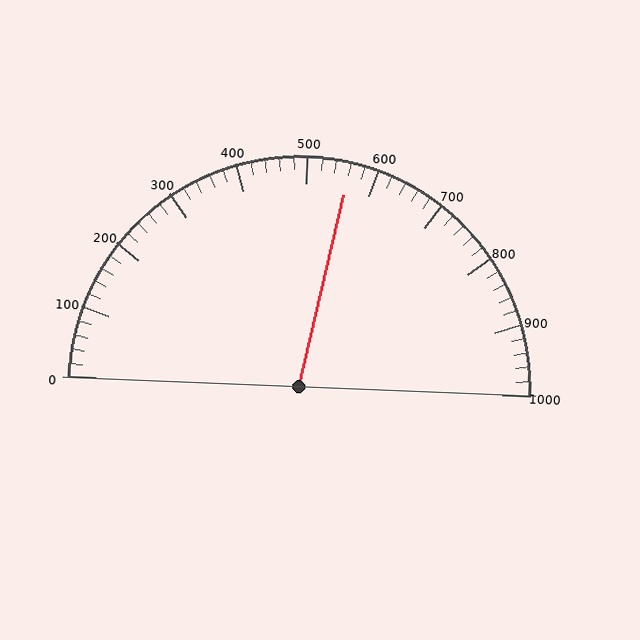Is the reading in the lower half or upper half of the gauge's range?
The reading is in the upper half of the range (0 to 1000).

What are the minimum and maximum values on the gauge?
The gauge ranges from 0 to 1000.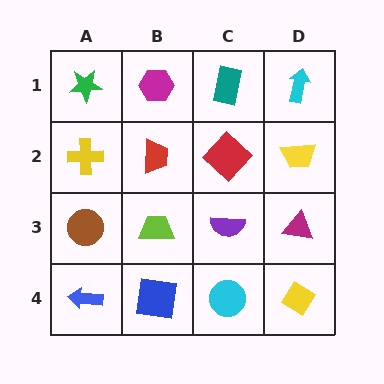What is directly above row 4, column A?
A brown circle.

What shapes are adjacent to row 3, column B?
A red trapezoid (row 2, column B), a blue square (row 4, column B), a brown circle (row 3, column A), a purple semicircle (row 3, column C).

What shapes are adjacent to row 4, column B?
A lime trapezoid (row 3, column B), a blue arrow (row 4, column A), a cyan circle (row 4, column C).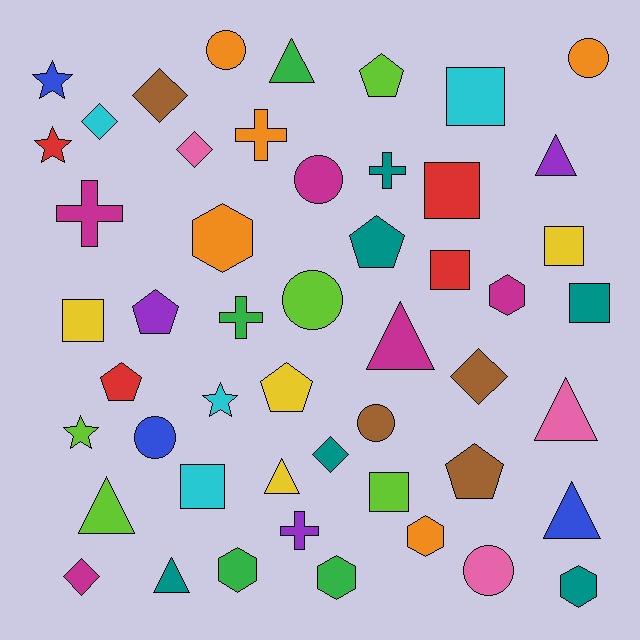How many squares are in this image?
There are 8 squares.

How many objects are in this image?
There are 50 objects.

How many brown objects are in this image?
There are 4 brown objects.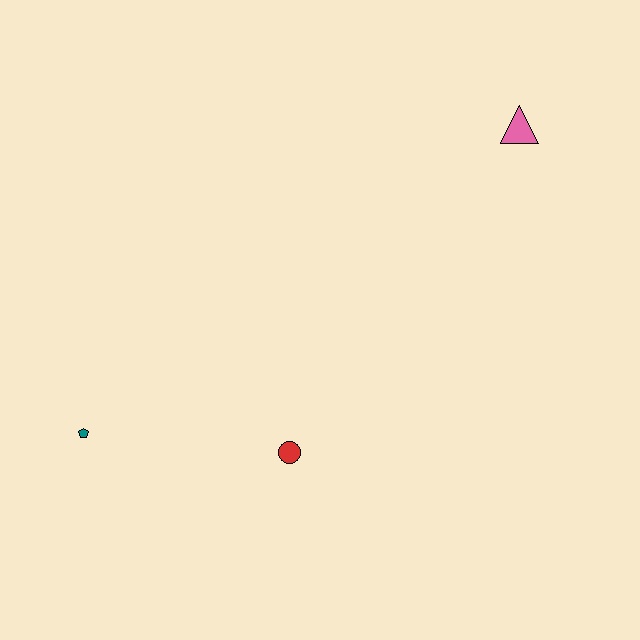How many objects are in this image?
There are 3 objects.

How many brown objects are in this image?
There are no brown objects.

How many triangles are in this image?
There is 1 triangle.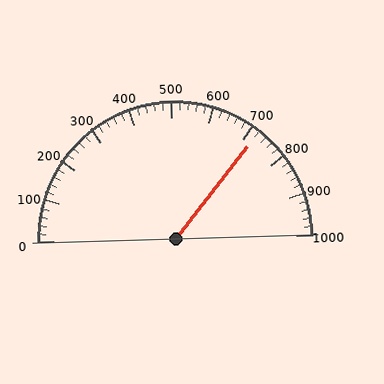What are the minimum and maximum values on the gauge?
The gauge ranges from 0 to 1000.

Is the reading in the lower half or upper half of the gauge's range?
The reading is in the upper half of the range (0 to 1000).